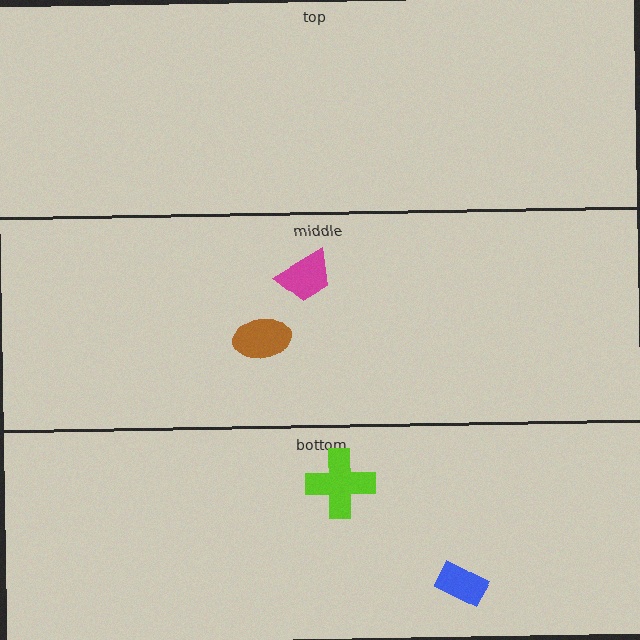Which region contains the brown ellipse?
The middle region.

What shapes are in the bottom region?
The lime cross, the blue rectangle.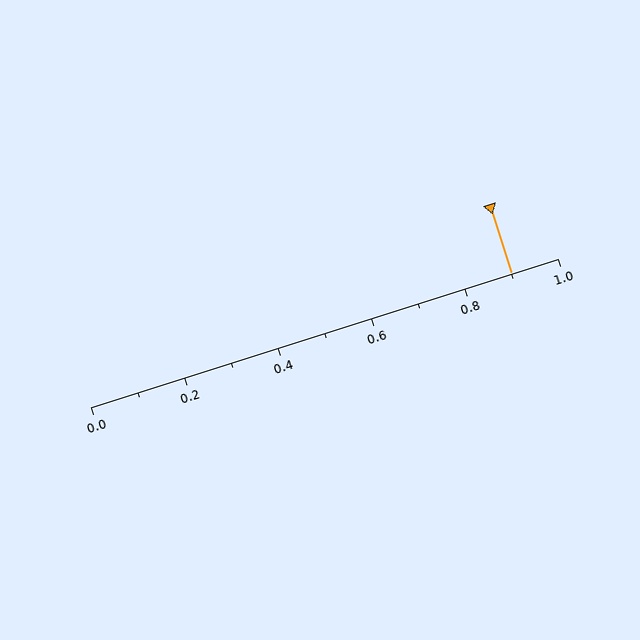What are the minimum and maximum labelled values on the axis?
The axis runs from 0.0 to 1.0.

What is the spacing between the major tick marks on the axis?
The major ticks are spaced 0.2 apart.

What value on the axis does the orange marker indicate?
The marker indicates approximately 0.9.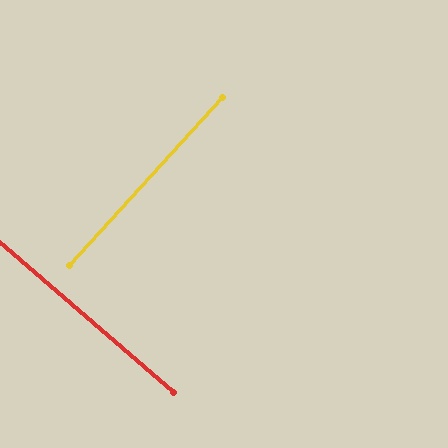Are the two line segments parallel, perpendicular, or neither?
Perpendicular — they meet at approximately 88°.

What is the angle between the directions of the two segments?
Approximately 88 degrees.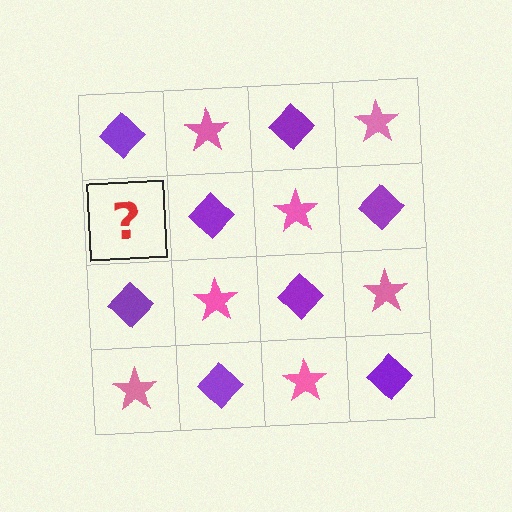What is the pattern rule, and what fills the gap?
The rule is that it alternates purple diamond and pink star in a checkerboard pattern. The gap should be filled with a pink star.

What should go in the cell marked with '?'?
The missing cell should contain a pink star.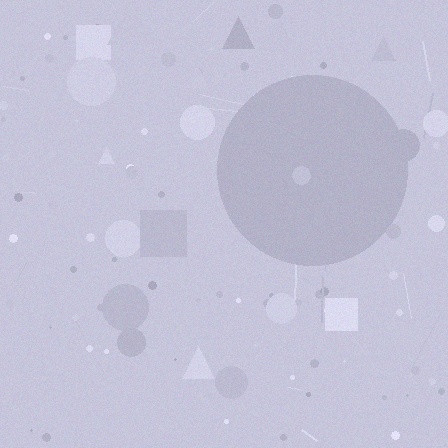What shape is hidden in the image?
A circle is hidden in the image.